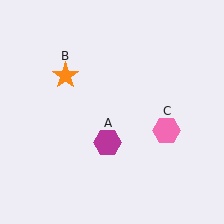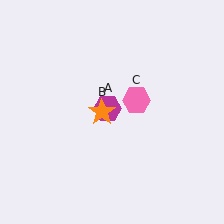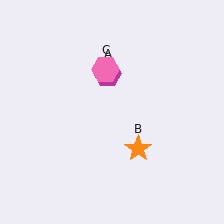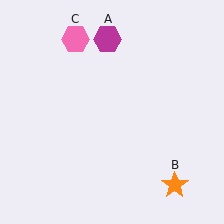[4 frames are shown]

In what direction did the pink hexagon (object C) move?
The pink hexagon (object C) moved up and to the left.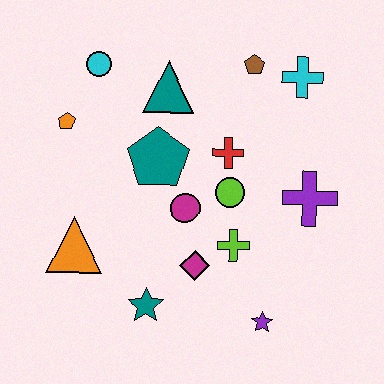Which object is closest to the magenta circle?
The lime circle is closest to the magenta circle.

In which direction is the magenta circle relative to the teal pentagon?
The magenta circle is below the teal pentagon.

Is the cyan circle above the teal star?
Yes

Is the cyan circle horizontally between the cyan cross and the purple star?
No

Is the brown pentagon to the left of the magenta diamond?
No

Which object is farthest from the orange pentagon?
The purple star is farthest from the orange pentagon.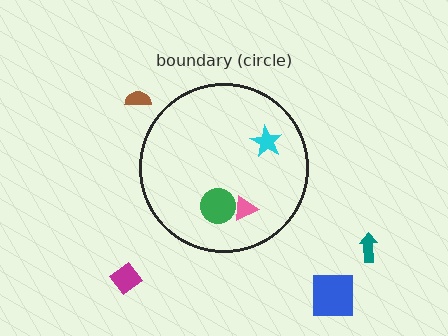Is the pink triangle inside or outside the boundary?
Inside.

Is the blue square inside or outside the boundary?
Outside.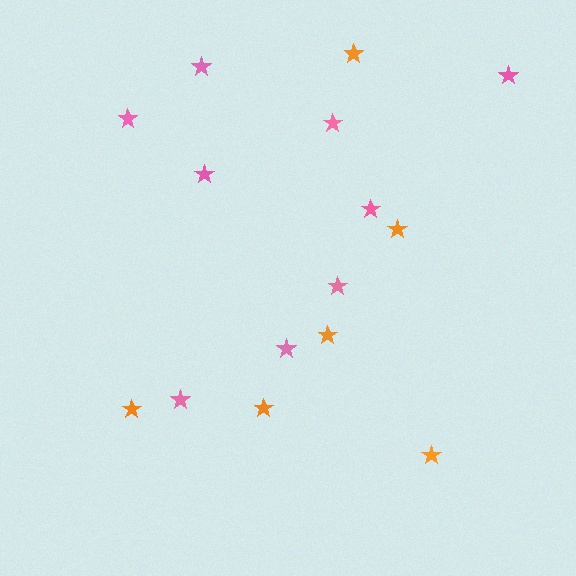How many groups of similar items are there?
There are 2 groups: one group of orange stars (6) and one group of pink stars (9).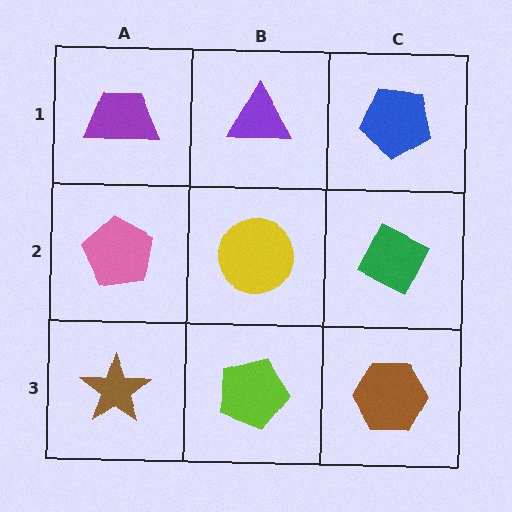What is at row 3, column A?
A brown star.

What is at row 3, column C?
A brown hexagon.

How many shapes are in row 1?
3 shapes.